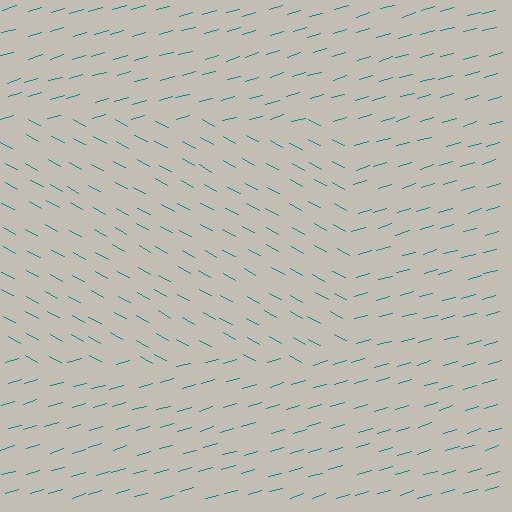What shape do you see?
I see a rectangle.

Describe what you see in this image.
The image is filled with small teal line segments. A rectangle region in the image has lines oriented differently from the surrounding lines, creating a visible texture boundary.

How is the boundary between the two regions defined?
The boundary is defined purely by a change in line orientation (approximately 45 degrees difference). All lines are the same color and thickness.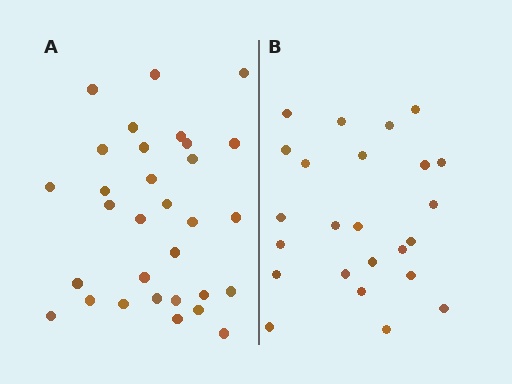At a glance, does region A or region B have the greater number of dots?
Region A (the left region) has more dots.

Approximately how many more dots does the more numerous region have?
Region A has roughly 8 or so more dots than region B.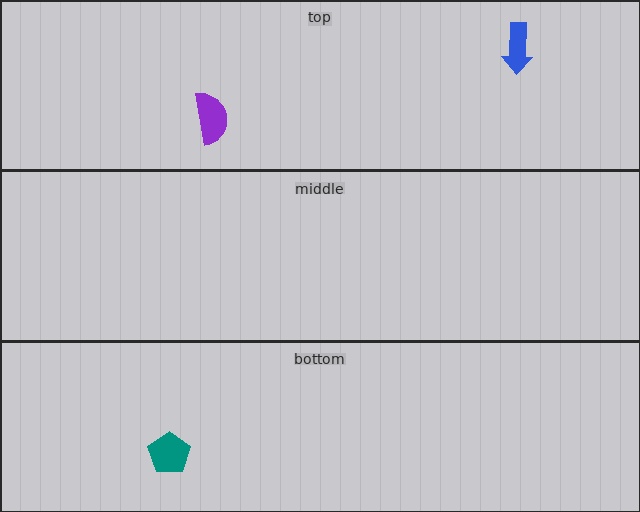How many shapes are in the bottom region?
1.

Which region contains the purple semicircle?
The top region.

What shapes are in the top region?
The purple semicircle, the blue arrow.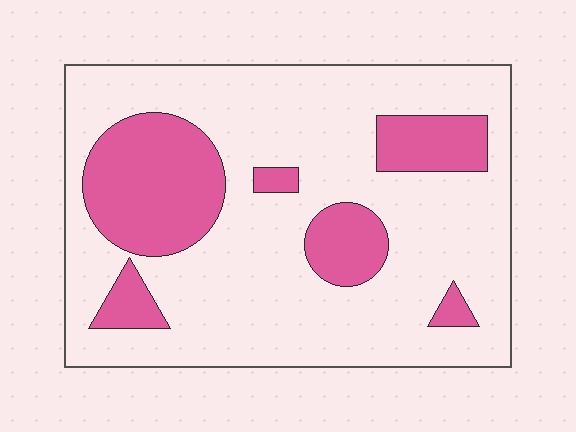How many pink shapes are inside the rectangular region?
6.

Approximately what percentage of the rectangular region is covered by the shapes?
Approximately 25%.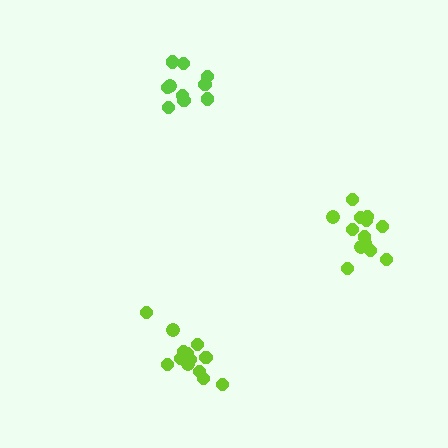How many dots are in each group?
Group 1: 10 dots, Group 2: 13 dots, Group 3: 13 dots (36 total).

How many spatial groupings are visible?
There are 3 spatial groupings.